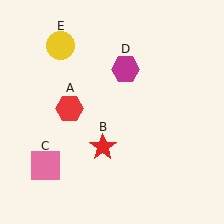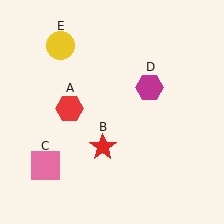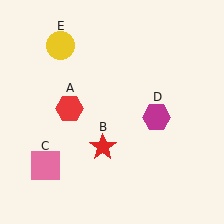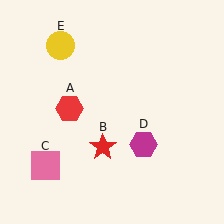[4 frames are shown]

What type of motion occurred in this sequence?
The magenta hexagon (object D) rotated clockwise around the center of the scene.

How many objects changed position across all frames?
1 object changed position: magenta hexagon (object D).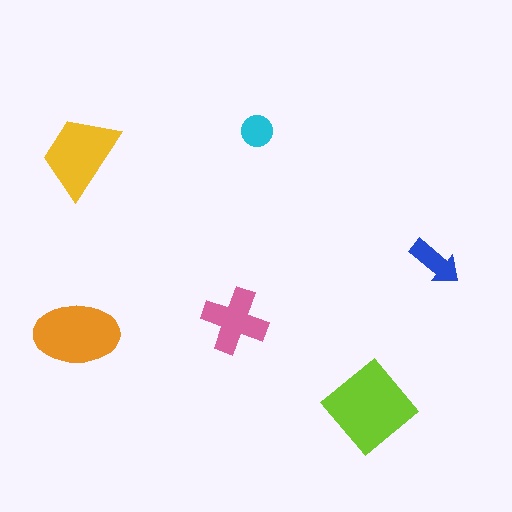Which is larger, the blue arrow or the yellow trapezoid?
The yellow trapezoid.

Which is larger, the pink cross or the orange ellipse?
The orange ellipse.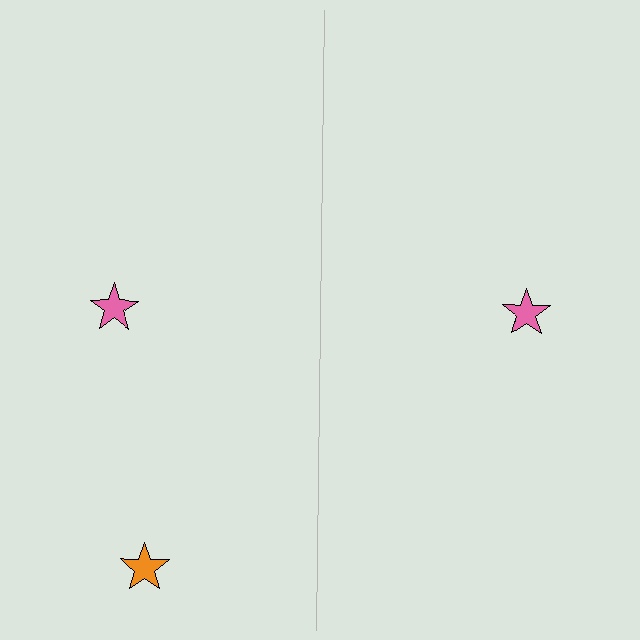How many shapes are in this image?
There are 3 shapes in this image.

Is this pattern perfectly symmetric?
No, the pattern is not perfectly symmetric. A orange star is missing from the right side.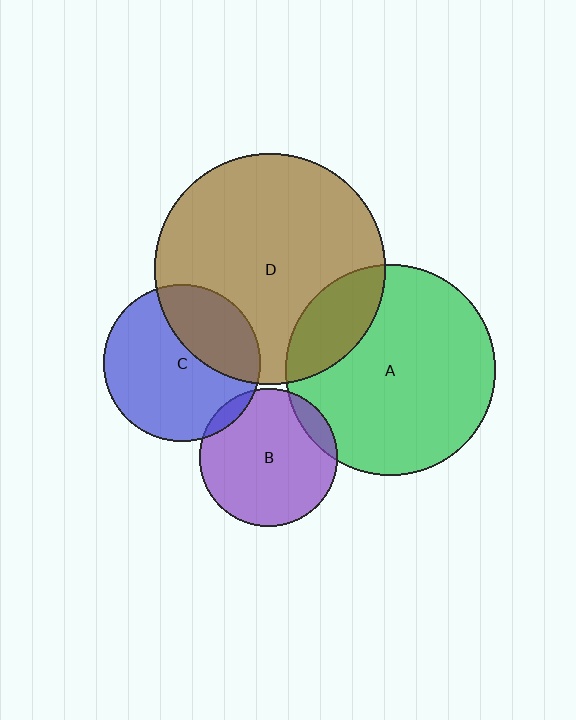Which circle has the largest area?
Circle D (brown).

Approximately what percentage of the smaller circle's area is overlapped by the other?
Approximately 20%.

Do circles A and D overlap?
Yes.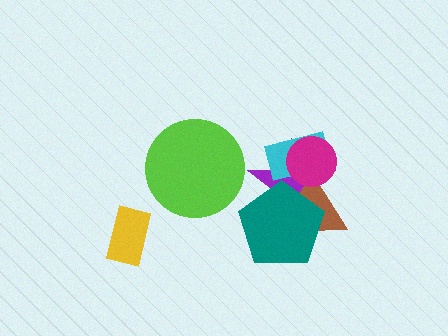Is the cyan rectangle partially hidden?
Yes, it is partially covered by another shape.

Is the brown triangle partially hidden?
Yes, it is partially covered by another shape.